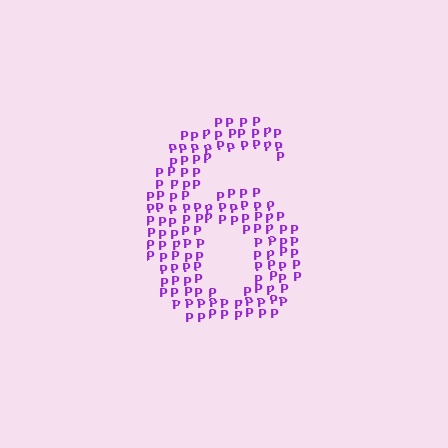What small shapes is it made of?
It is made of small letter P's.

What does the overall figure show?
The overall figure shows the digit 6.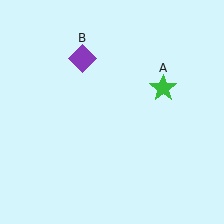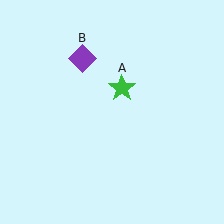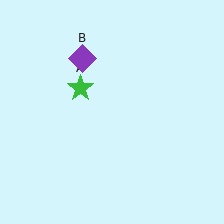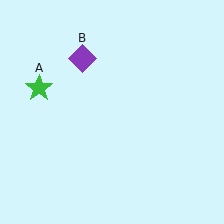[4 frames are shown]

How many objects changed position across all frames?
1 object changed position: green star (object A).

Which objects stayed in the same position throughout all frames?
Purple diamond (object B) remained stationary.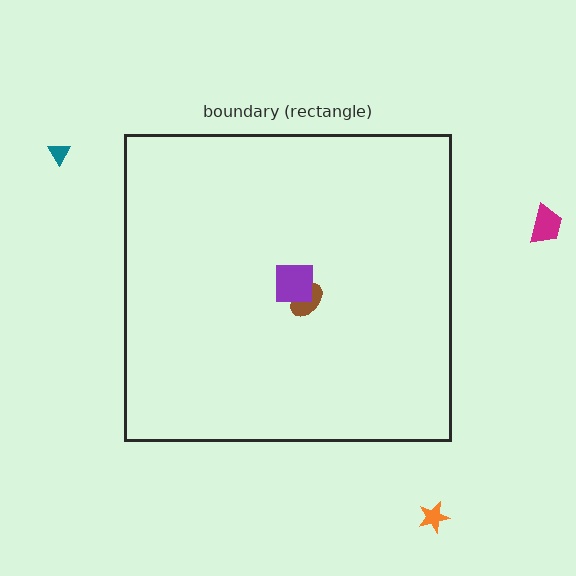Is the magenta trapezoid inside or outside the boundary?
Outside.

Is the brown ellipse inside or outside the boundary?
Inside.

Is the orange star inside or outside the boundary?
Outside.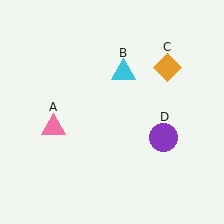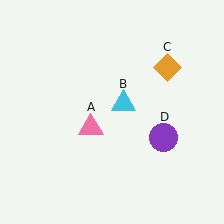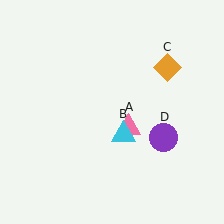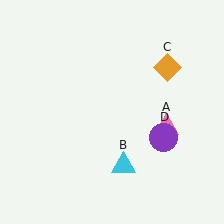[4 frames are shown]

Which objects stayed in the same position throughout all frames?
Orange diamond (object C) and purple circle (object D) remained stationary.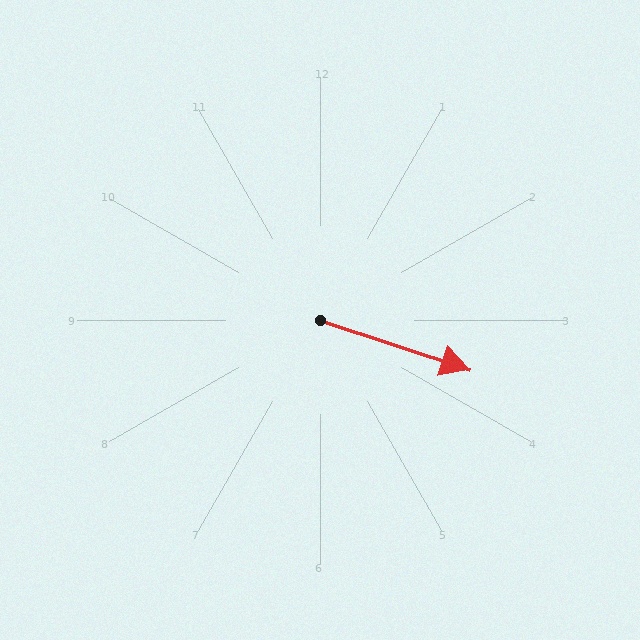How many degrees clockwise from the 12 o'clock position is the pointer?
Approximately 108 degrees.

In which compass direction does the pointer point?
East.